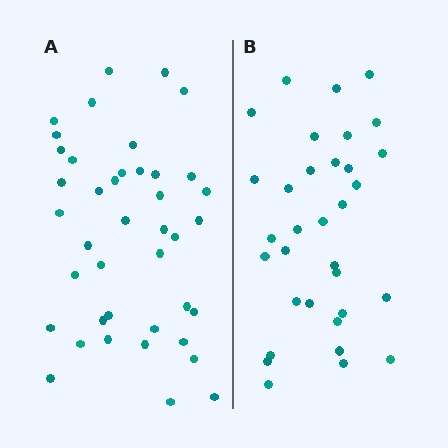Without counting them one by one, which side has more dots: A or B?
Region A (the left region) has more dots.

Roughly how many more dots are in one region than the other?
Region A has roughly 8 or so more dots than region B.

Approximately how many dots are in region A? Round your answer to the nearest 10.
About 40 dots. (The exact count is 41, which rounds to 40.)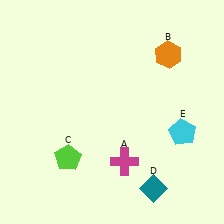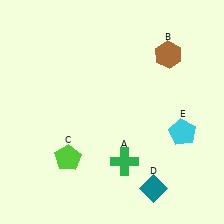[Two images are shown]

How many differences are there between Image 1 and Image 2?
There are 2 differences between the two images.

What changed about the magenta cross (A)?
In Image 1, A is magenta. In Image 2, it changed to green.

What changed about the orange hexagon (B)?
In Image 1, B is orange. In Image 2, it changed to brown.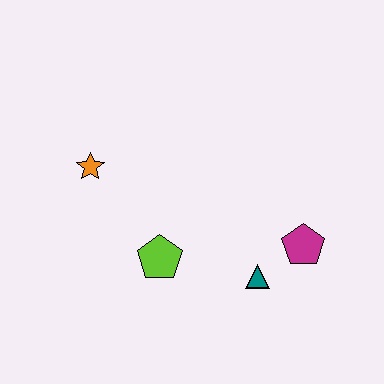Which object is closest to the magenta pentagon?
The teal triangle is closest to the magenta pentagon.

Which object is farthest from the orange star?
The magenta pentagon is farthest from the orange star.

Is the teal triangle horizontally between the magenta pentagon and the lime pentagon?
Yes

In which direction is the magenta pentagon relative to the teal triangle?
The magenta pentagon is to the right of the teal triangle.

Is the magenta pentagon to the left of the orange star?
No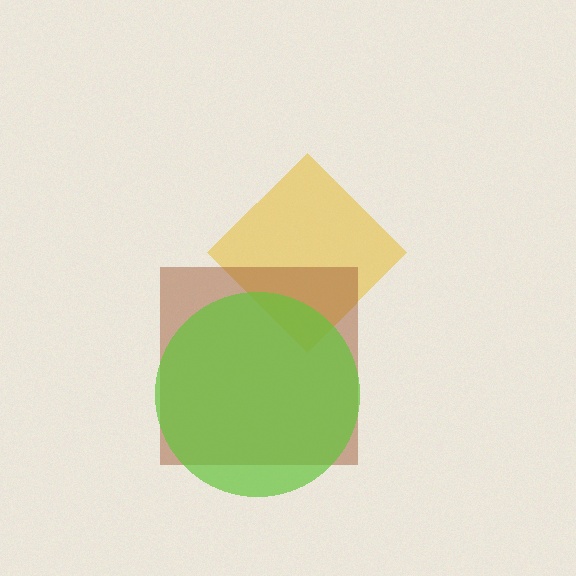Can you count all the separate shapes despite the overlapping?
Yes, there are 3 separate shapes.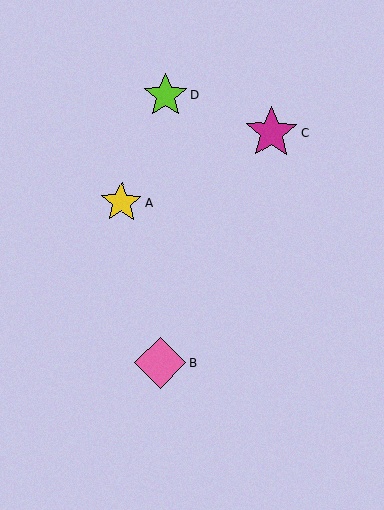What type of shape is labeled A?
Shape A is a yellow star.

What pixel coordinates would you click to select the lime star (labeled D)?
Click at (166, 95) to select the lime star D.